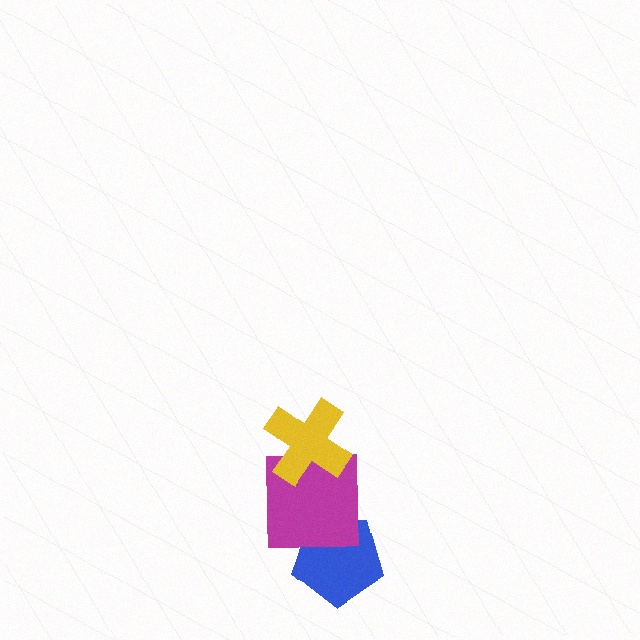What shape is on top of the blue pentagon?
The magenta square is on top of the blue pentagon.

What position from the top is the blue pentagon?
The blue pentagon is 3rd from the top.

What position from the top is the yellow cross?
The yellow cross is 1st from the top.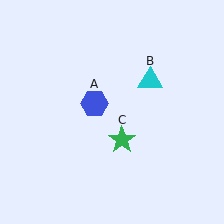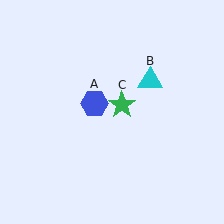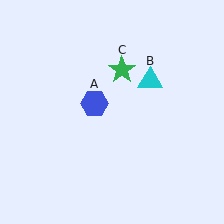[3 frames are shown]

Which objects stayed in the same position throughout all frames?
Blue hexagon (object A) and cyan triangle (object B) remained stationary.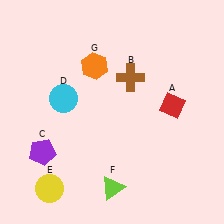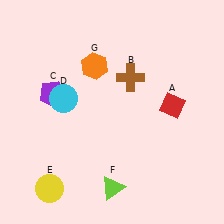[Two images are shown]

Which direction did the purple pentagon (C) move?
The purple pentagon (C) moved up.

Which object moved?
The purple pentagon (C) moved up.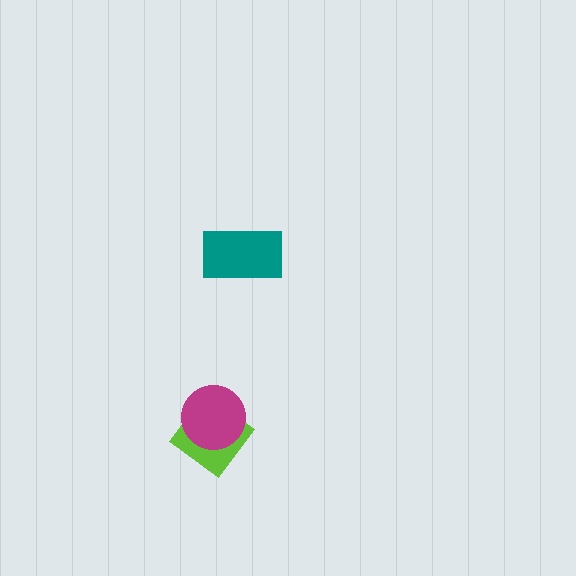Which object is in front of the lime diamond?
The magenta circle is in front of the lime diamond.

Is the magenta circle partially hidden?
No, no other shape covers it.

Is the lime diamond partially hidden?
Yes, it is partially covered by another shape.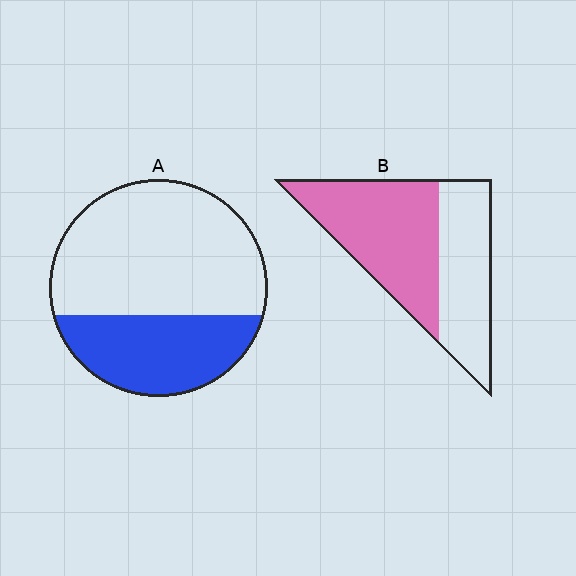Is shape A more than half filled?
No.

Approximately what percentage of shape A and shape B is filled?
A is approximately 35% and B is approximately 55%.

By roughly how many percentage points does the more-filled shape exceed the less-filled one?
By roughly 25 percentage points (B over A).